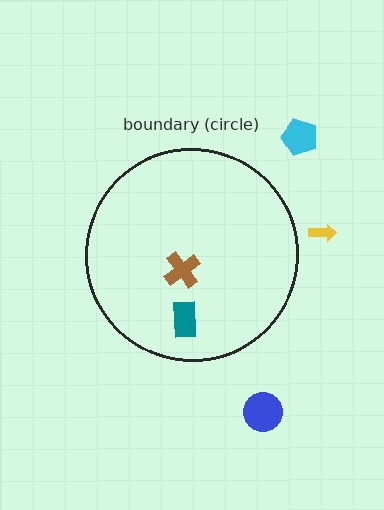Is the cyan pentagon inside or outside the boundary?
Outside.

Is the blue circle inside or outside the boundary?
Outside.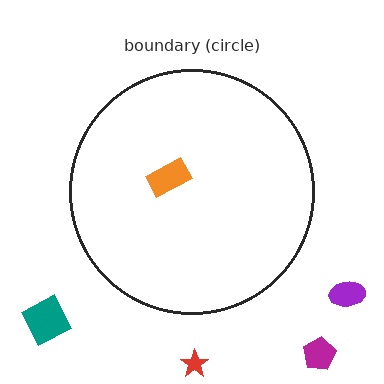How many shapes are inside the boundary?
1 inside, 4 outside.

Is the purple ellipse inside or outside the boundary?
Outside.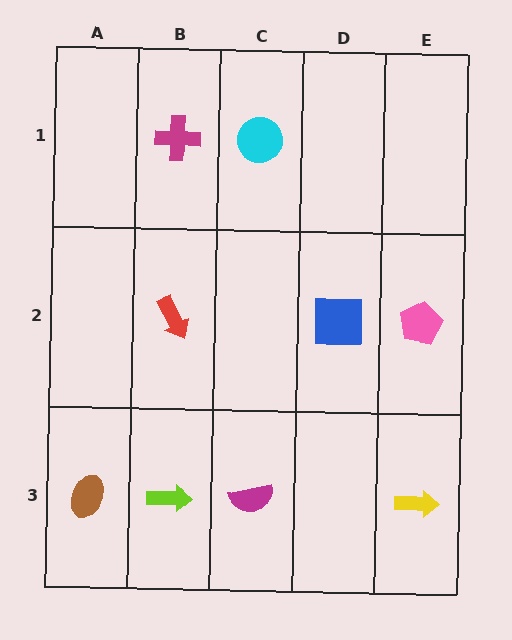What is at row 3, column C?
A magenta semicircle.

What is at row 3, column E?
A yellow arrow.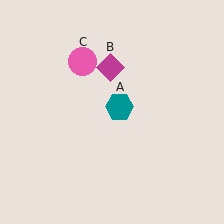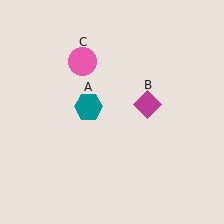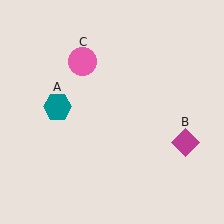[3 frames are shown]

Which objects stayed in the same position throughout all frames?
Pink circle (object C) remained stationary.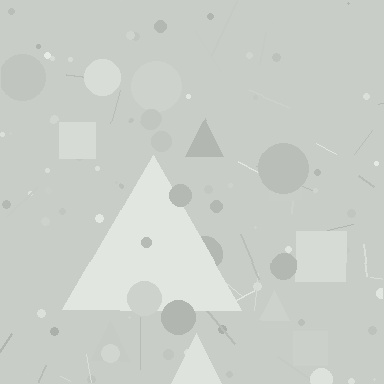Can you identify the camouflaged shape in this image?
The camouflaged shape is a triangle.